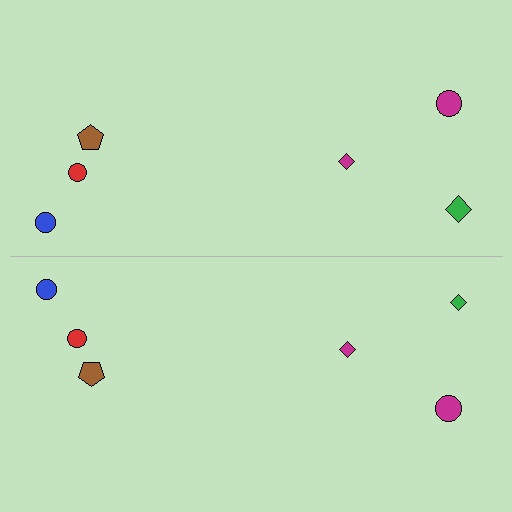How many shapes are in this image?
There are 12 shapes in this image.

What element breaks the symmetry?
The green diamond on the bottom side has a different size than its mirror counterpart.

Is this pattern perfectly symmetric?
No, the pattern is not perfectly symmetric. The green diamond on the bottom side has a different size than its mirror counterpart.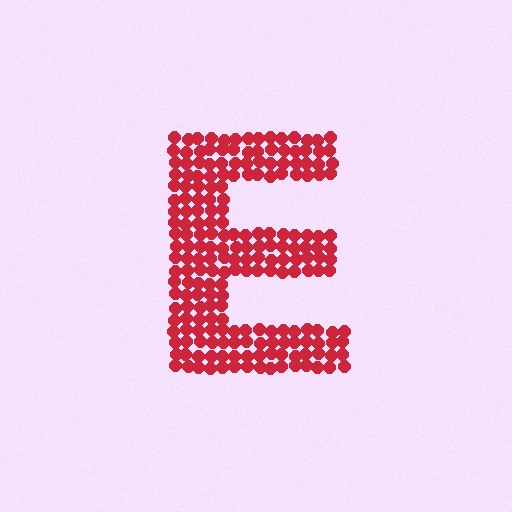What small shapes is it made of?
It is made of small circles.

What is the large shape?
The large shape is the letter E.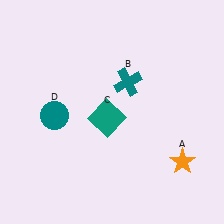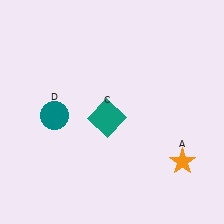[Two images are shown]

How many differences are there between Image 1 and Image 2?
There is 1 difference between the two images.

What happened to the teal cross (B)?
The teal cross (B) was removed in Image 2. It was in the top-right area of Image 1.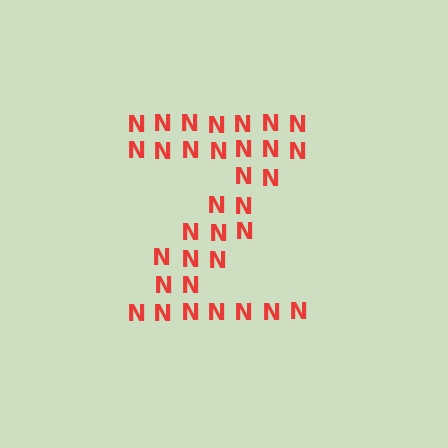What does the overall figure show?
The overall figure shows the letter Z.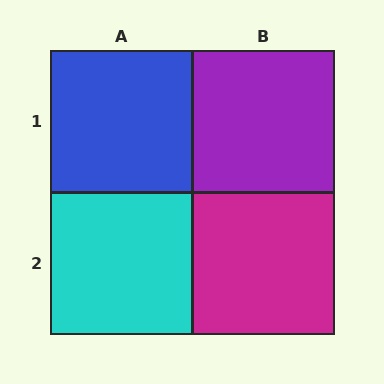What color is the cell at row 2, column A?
Cyan.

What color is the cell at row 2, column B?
Magenta.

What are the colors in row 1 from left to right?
Blue, purple.